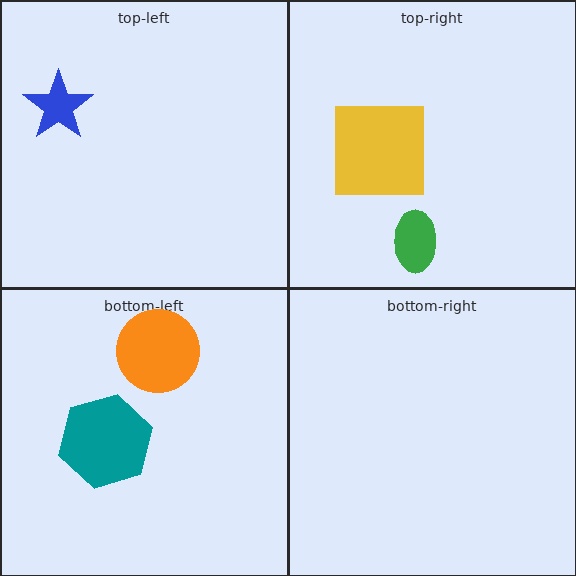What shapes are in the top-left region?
The blue star.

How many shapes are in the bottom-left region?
2.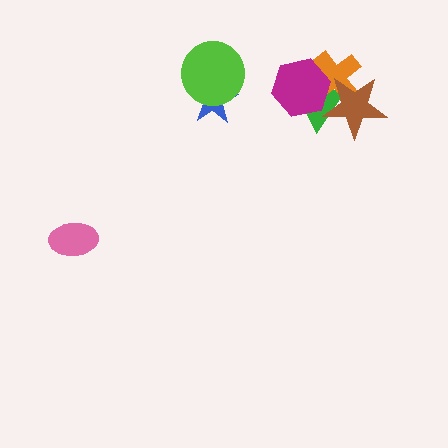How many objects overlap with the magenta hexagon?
3 objects overlap with the magenta hexagon.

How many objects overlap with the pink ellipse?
0 objects overlap with the pink ellipse.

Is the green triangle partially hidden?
Yes, it is partially covered by another shape.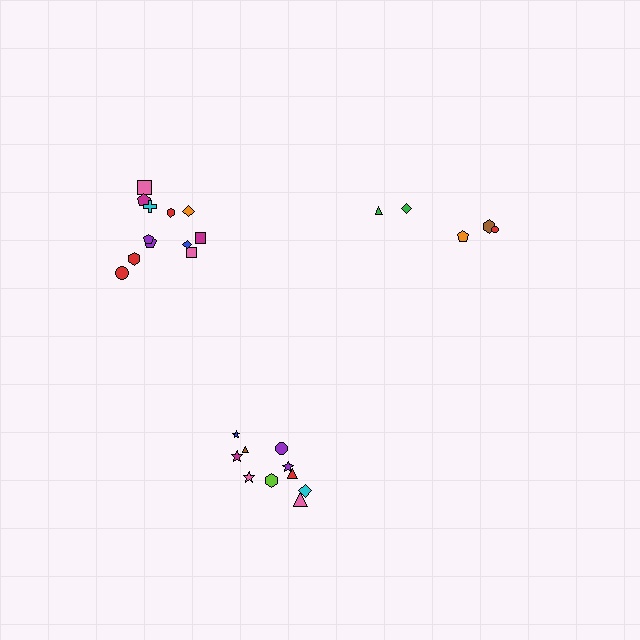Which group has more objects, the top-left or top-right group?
The top-left group.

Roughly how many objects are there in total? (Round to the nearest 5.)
Roughly 25 objects in total.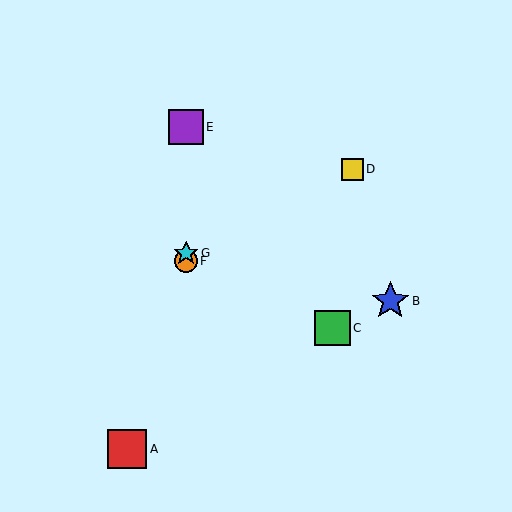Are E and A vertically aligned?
No, E is at x≈186 and A is at x≈127.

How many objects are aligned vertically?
3 objects (E, F, G) are aligned vertically.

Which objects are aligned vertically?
Objects E, F, G are aligned vertically.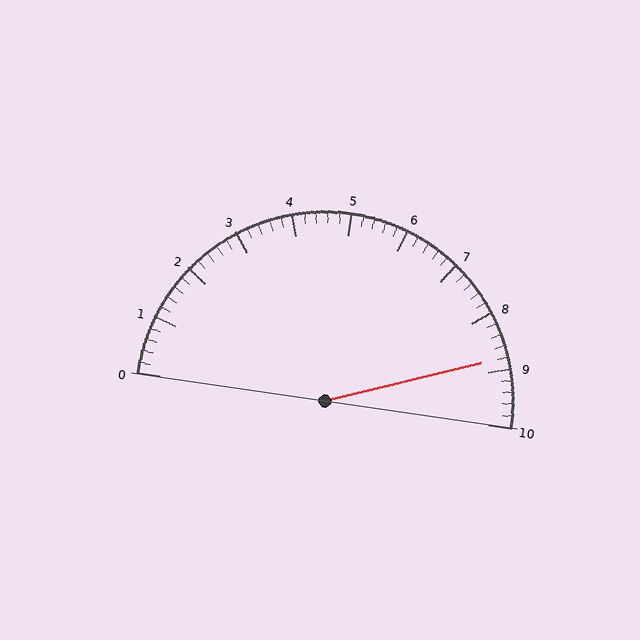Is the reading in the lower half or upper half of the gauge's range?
The reading is in the upper half of the range (0 to 10).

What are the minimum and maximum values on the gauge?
The gauge ranges from 0 to 10.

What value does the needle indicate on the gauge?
The needle indicates approximately 8.8.